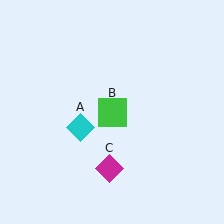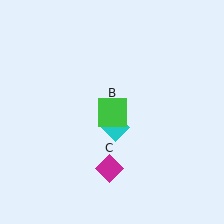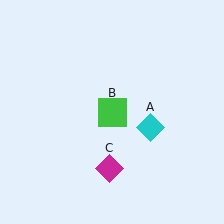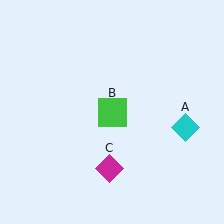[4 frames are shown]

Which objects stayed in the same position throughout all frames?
Green square (object B) and magenta diamond (object C) remained stationary.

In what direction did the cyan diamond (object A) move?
The cyan diamond (object A) moved right.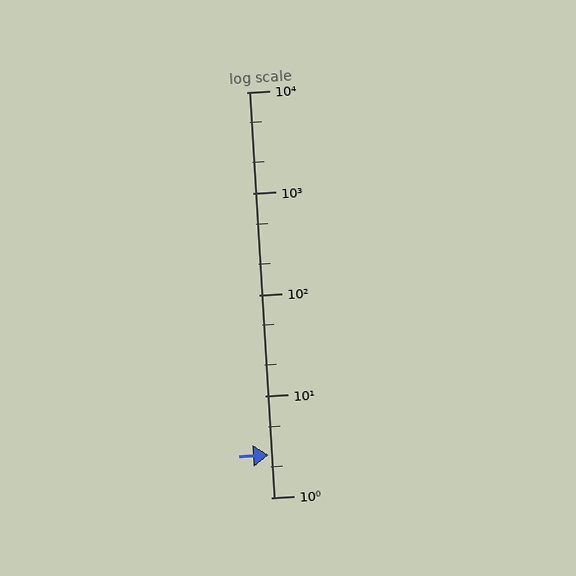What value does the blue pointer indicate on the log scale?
The pointer indicates approximately 2.6.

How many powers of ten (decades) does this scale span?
The scale spans 4 decades, from 1 to 10000.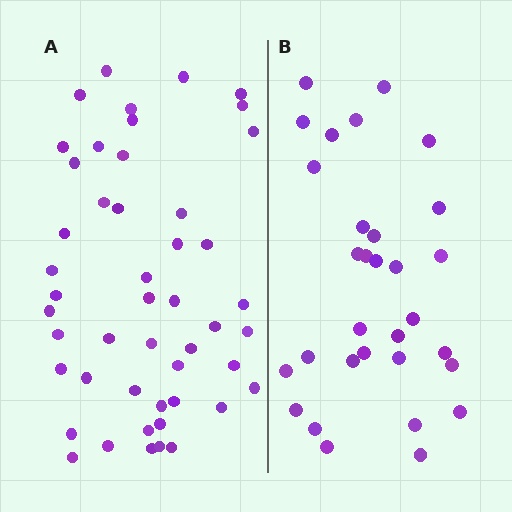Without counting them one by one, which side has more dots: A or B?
Region A (the left region) has more dots.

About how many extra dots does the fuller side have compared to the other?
Region A has approximately 15 more dots than region B.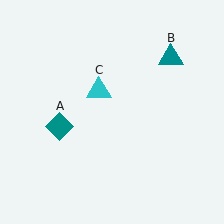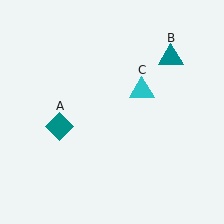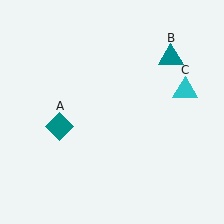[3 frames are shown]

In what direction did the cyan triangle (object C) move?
The cyan triangle (object C) moved right.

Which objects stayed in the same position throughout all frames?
Teal diamond (object A) and teal triangle (object B) remained stationary.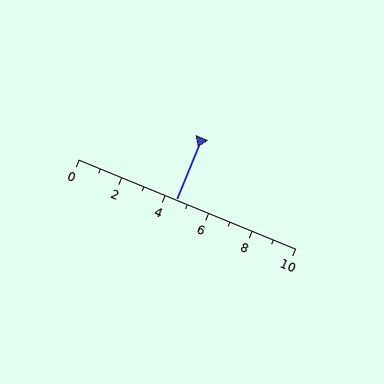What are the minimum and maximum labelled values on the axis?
The axis runs from 0 to 10.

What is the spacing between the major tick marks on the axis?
The major ticks are spaced 2 apart.